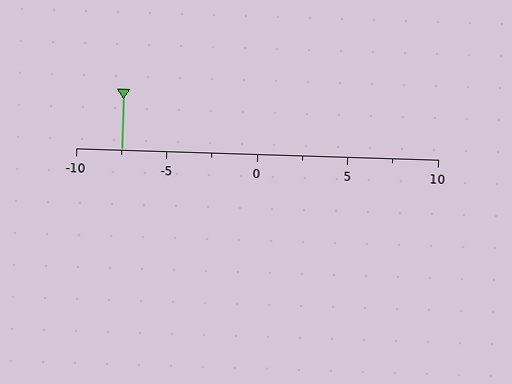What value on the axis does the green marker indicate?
The marker indicates approximately -7.5.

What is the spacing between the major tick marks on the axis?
The major ticks are spaced 5 apart.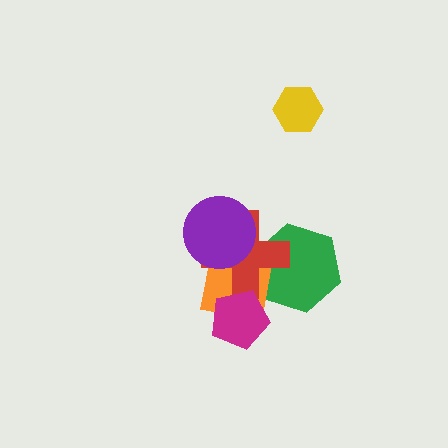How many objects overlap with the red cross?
4 objects overlap with the red cross.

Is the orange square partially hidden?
Yes, it is partially covered by another shape.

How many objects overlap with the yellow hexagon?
0 objects overlap with the yellow hexagon.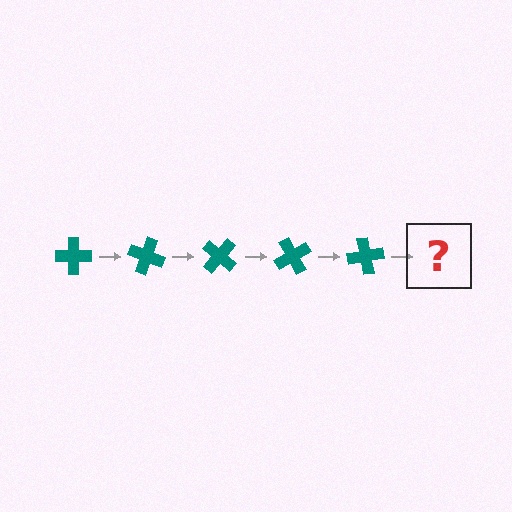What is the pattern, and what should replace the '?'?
The pattern is that the cross rotates 20 degrees each step. The '?' should be a teal cross rotated 100 degrees.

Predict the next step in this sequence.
The next step is a teal cross rotated 100 degrees.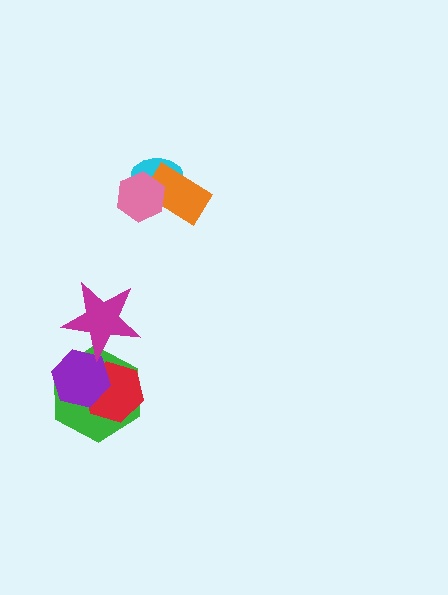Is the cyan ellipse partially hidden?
Yes, it is partially covered by another shape.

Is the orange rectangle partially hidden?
Yes, it is partially covered by another shape.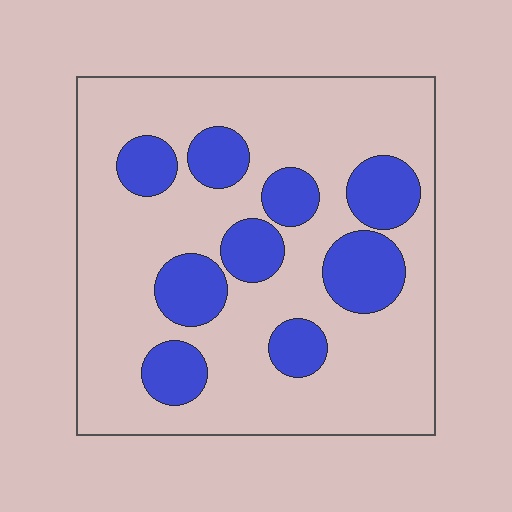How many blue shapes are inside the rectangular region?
9.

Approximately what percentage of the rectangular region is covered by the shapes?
Approximately 25%.